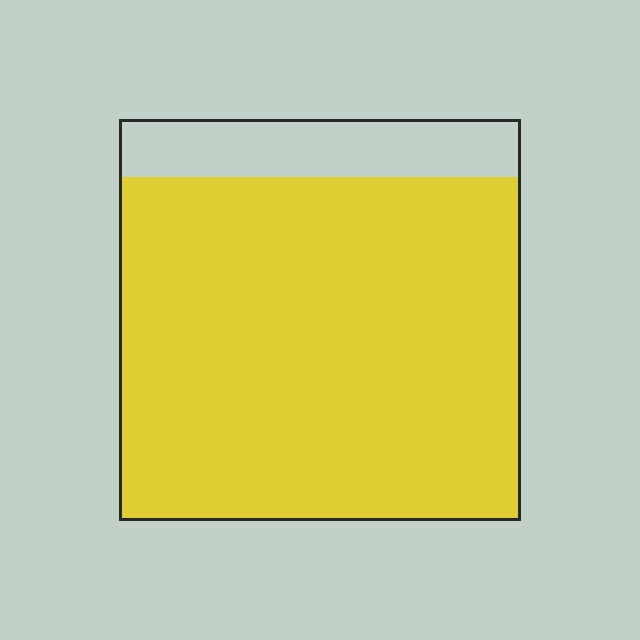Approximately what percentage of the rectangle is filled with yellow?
Approximately 85%.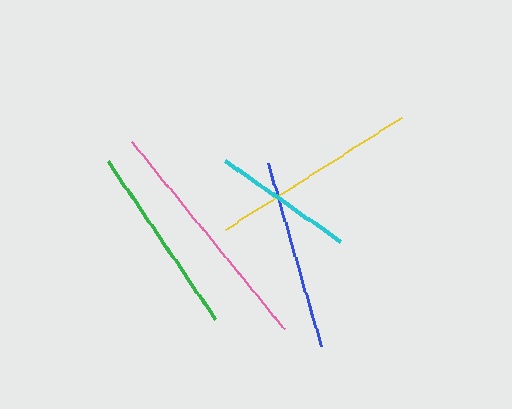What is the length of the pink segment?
The pink segment is approximately 242 pixels long.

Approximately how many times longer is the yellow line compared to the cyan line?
The yellow line is approximately 1.5 times the length of the cyan line.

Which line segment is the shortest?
The cyan line is the shortest at approximately 141 pixels.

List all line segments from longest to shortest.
From longest to shortest: pink, yellow, blue, green, cyan.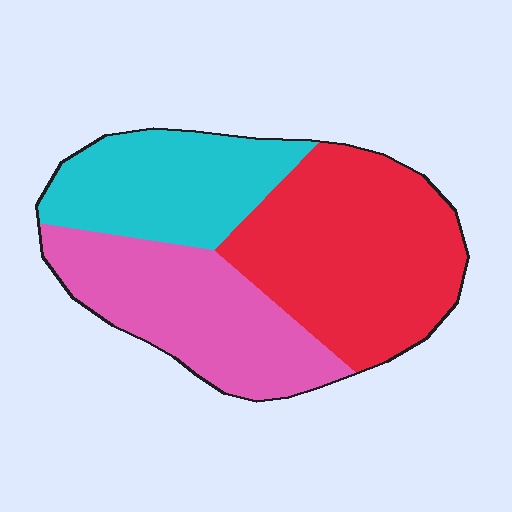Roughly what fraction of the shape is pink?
Pink covers about 30% of the shape.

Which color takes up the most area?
Red, at roughly 40%.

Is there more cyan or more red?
Red.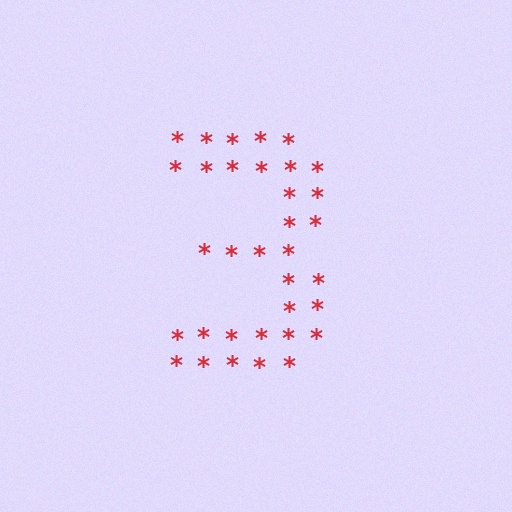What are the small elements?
The small elements are asterisks.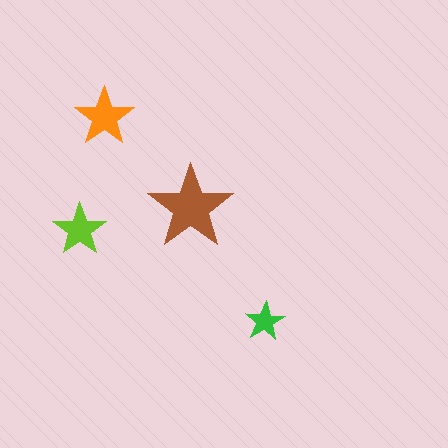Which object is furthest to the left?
The lime star is leftmost.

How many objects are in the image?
There are 4 objects in the image.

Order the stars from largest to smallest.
the brown one, the orange one, the lime one, the green one.